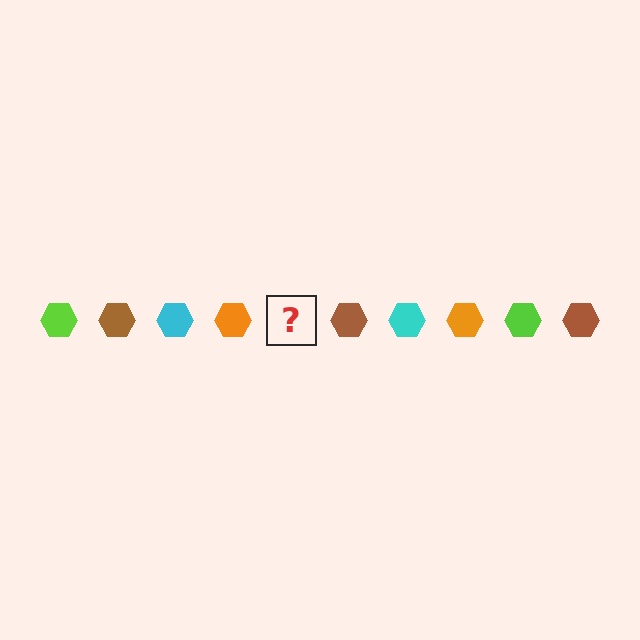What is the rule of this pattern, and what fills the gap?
The rule is that the pattern cycles through lime, brown, cyan, orange hexagons. The gap should be filled with a lime hexagon.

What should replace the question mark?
The question mark should be replaced with a lime hexagon.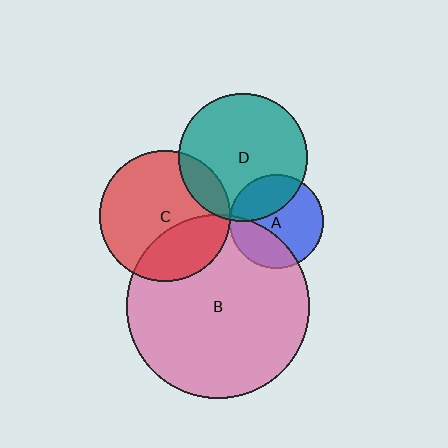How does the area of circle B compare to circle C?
Approximately 2.0 times.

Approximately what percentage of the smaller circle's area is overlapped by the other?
Approximately 30%.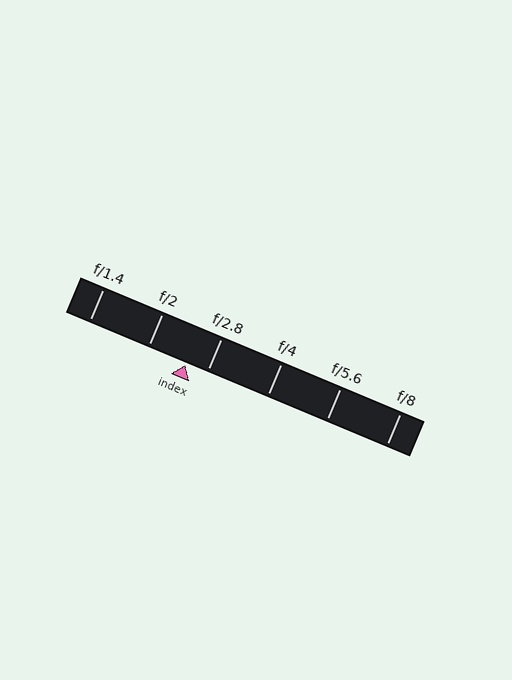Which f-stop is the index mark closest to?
The index mark is closest to f/2.8.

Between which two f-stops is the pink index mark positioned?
The index mark is between f/2 and f/2.8.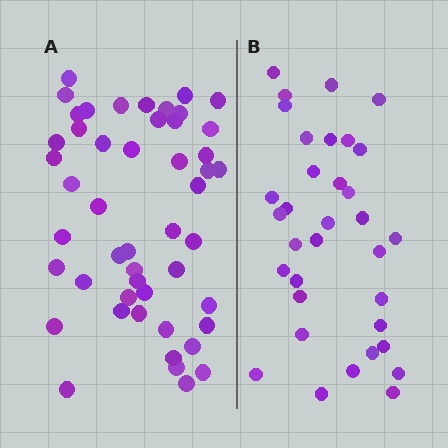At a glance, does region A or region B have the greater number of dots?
Region A (the left region) has more dots.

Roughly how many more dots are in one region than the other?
Region A has approximately 15 more dots than region B.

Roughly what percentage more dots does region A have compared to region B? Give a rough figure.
About 45% more.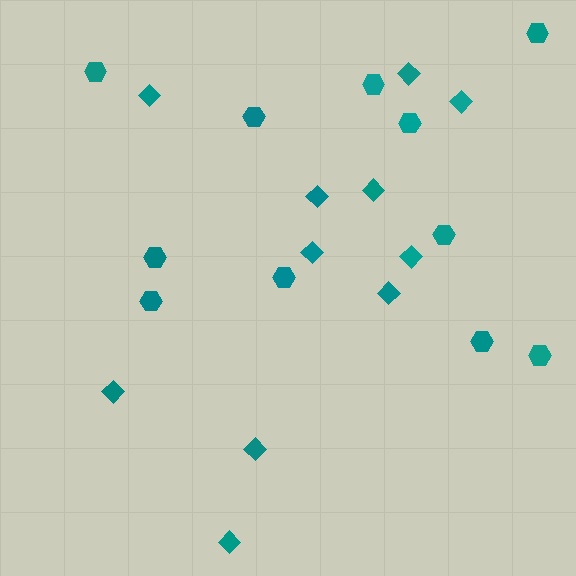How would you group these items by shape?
There are 2 groups: one group of diamonds (11) and one group of hexagons (11).